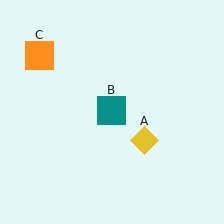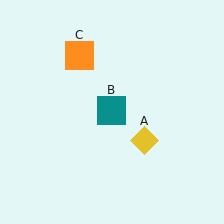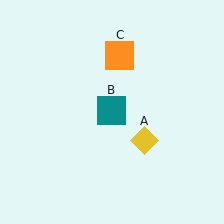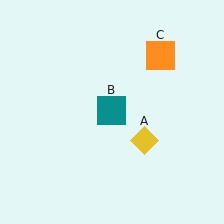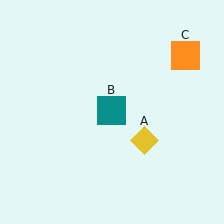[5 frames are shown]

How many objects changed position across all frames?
1 object changed position: orange square (object C).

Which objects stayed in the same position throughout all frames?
Yellow diamond (object A) and teal square (object B) remained stationary.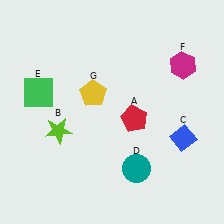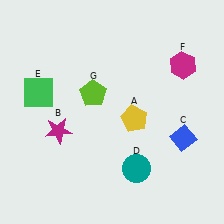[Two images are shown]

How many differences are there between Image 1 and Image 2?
There are 3 differences between the two images.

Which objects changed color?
A changed from red to yellow. B changed from lime to magenta. G changed from yellow to lime.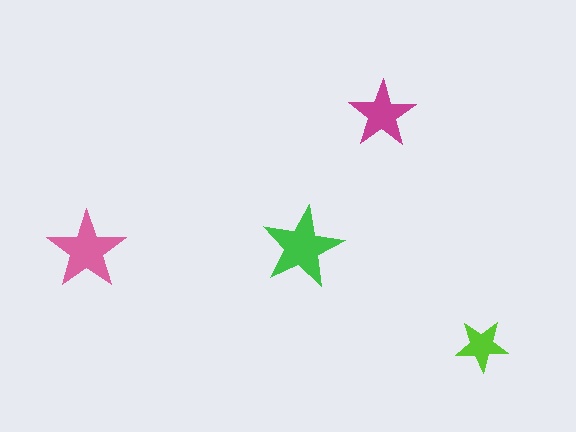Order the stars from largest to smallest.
the green one, the pink one, the magenta one, the lime one.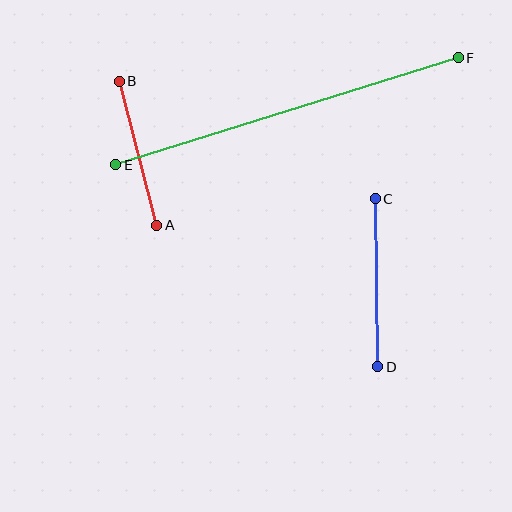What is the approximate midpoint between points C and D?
The midpoint is at approximately (376, 283) pixels.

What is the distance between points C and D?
The distance is approximately 168 pixels.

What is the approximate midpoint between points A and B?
The midpoint is at approximately (138, 153) pixels.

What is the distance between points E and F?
The distance is approximately 359 pixels.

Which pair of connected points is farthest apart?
Points E and F are farthest apart.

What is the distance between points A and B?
The distance is approximately 149 pixels.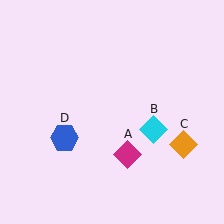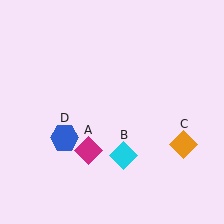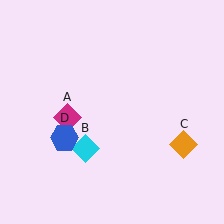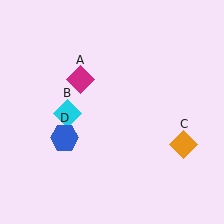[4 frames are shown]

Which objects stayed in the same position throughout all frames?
Orange diamond (object C) and blue hexagon (object D) remained stationary.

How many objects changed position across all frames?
2 objects changed position: magenta diamond (object A), cyan diamond (object B).